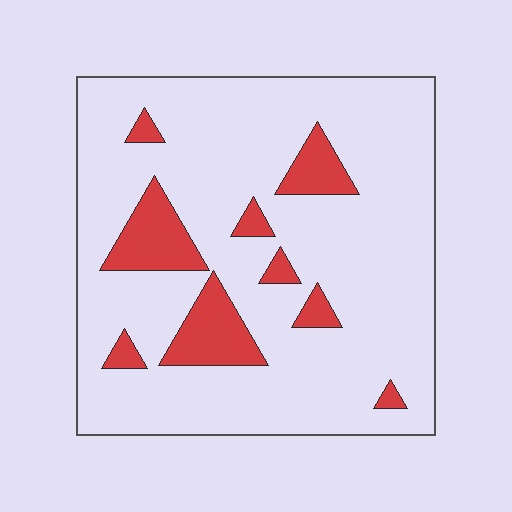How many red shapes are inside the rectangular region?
9.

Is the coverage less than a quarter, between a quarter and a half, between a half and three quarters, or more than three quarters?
Less than a quarter.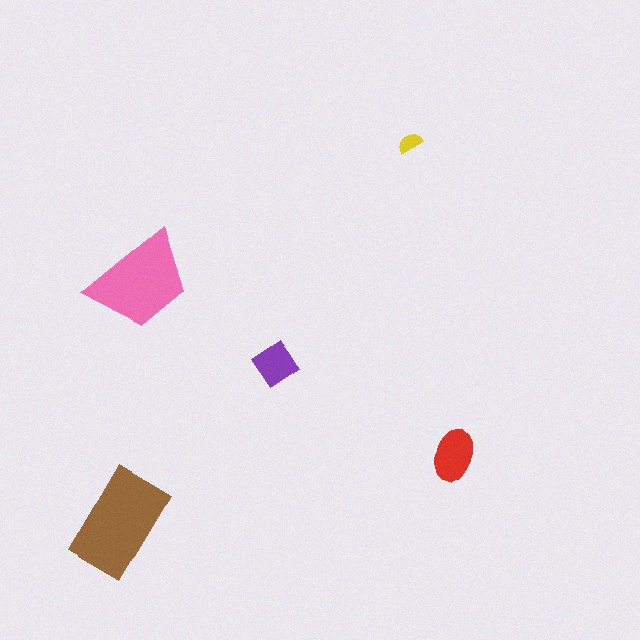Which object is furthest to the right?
The red ellipse is rightmost.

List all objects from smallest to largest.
The yellow semicircle, the purple diamond, the red ellipse, the pink trapezoid, the brown rectangle.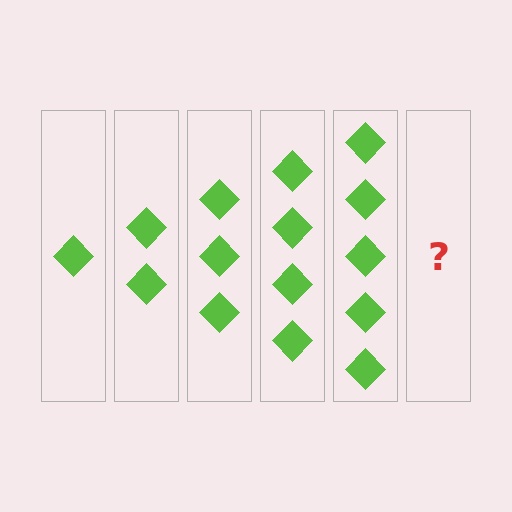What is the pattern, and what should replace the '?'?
The pattern is that each step adds one more diamond. The '?' should be 6 diamonds.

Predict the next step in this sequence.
The next step is 6 diamonds.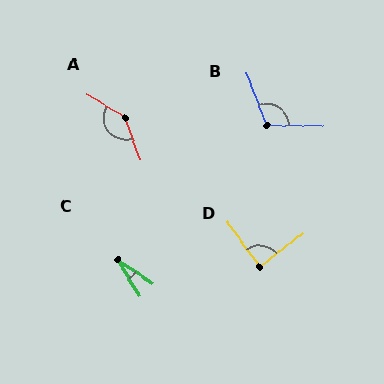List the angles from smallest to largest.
C (25°), D (87°), B (111°), A (141°).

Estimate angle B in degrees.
Approximately 111 degrees.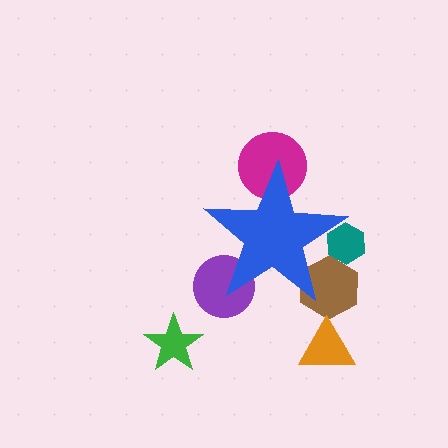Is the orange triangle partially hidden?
No, the orange triangle is fully visible.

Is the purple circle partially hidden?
Yes, the purple circle is partially hidden behind the blue star.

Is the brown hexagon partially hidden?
Yes, the brown hexagon is partially hidden behind the blue star.